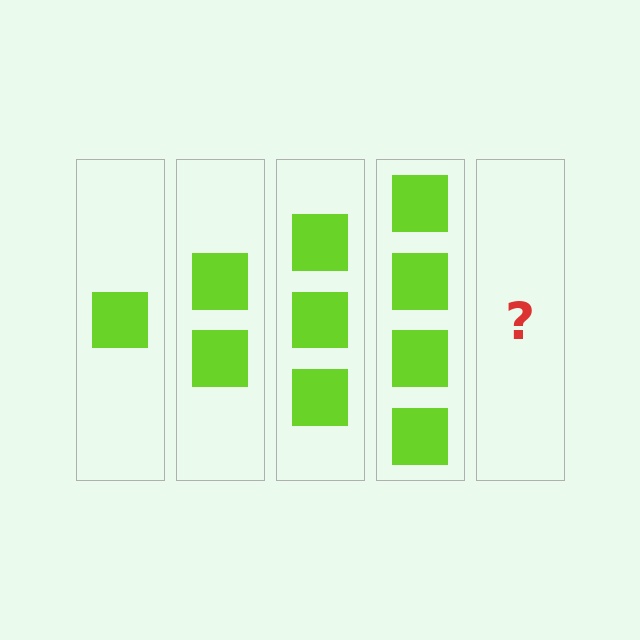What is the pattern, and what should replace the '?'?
The pattern is that each step adds one more square. The '?' should be 5 squares.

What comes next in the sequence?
The next element should be 5 squares.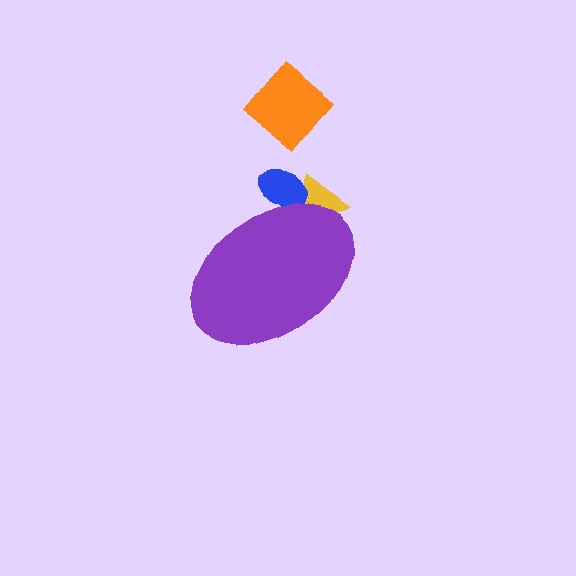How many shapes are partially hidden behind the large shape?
2 shapes are partially hidden.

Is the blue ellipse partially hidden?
Yes, the blue ellipse is partially hidden behind the purple ellipse.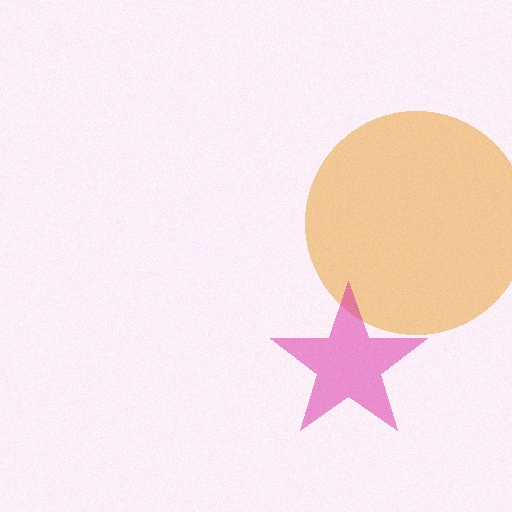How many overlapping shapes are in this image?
There are 2 overlapping shapes in the image.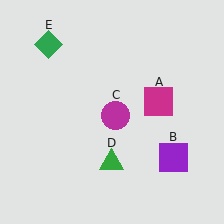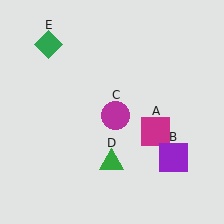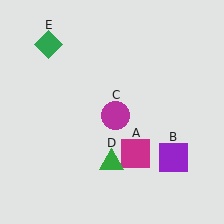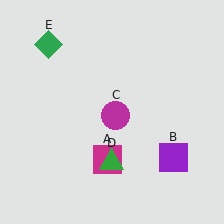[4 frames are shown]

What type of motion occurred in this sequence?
The magenta square (object A) rotated clockwise around the center of the scene.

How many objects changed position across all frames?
1 object changed position: magenta square (object A).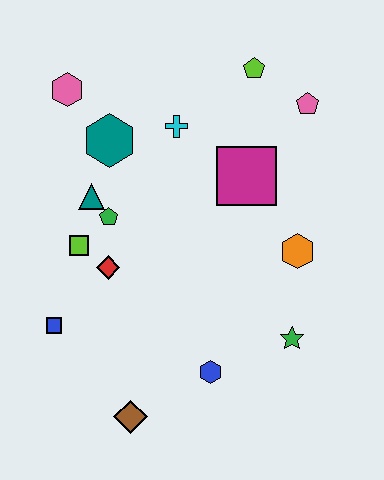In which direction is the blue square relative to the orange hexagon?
The blue square is to the left of the orange hexagon.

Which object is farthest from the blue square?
The pink pentagon is farthest from the blue square.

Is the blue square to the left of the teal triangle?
Yes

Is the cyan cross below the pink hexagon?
Yes